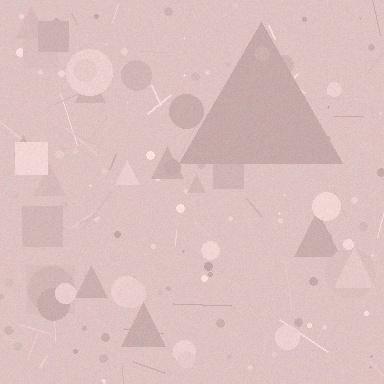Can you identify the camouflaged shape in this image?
The camouflaged shape is a triangle.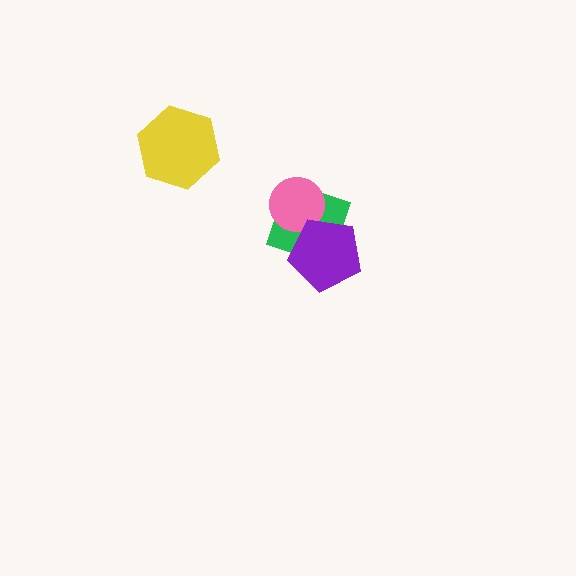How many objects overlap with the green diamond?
2 objects overlap with the green diamond.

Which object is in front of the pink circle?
The purple pentagon is in front of the pink circle.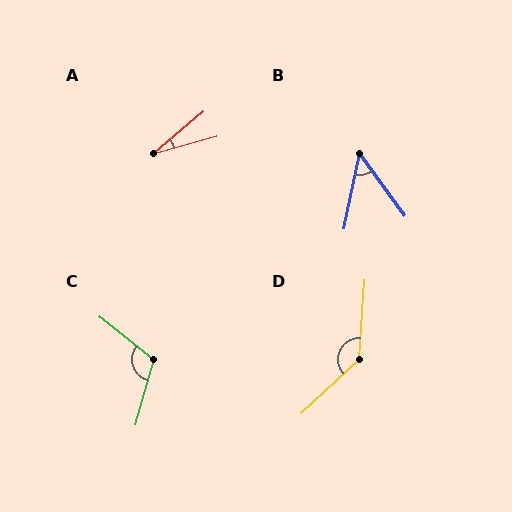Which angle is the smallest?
A, at approximately 25 degrees.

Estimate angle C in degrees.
Approximately 113 degrees.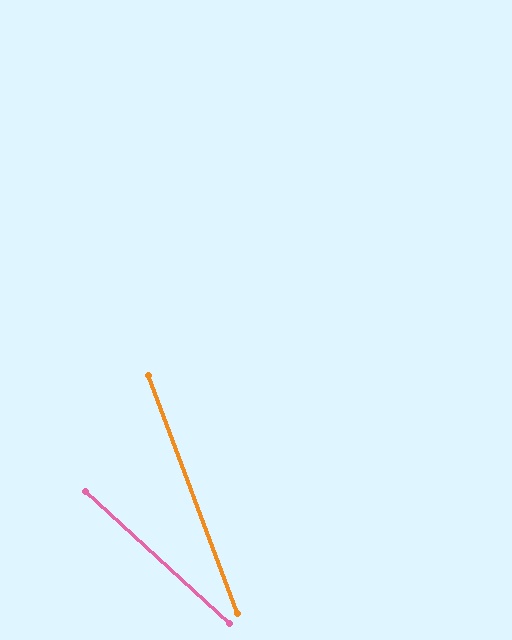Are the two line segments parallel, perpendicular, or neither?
Neither parallel nor perpendicular — they differ by about 27°.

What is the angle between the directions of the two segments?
Approximately 27 degrees.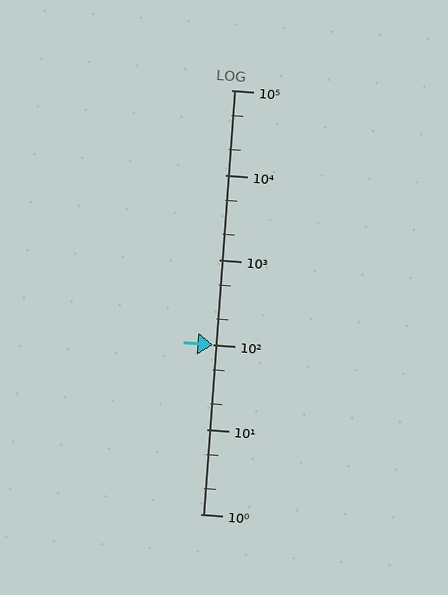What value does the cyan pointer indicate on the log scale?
The pointer indicates approximately 100.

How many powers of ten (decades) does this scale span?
The scale spans 5 decades, from 1 to 100000.